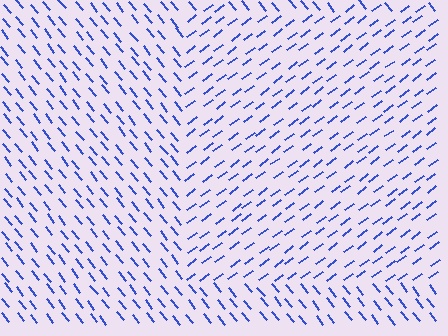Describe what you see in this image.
The image is filled with small blue line segments. A rectangle region in the image has lines oriented differently from the surrounding lines, creating a visible texture boundary.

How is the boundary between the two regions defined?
The boundary is defined purely by a change in line orientation (approximately 87 degrees difference). All lines are the same color and thickness.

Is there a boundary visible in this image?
Yes, there is a texture boundary formed by a change in line orientation.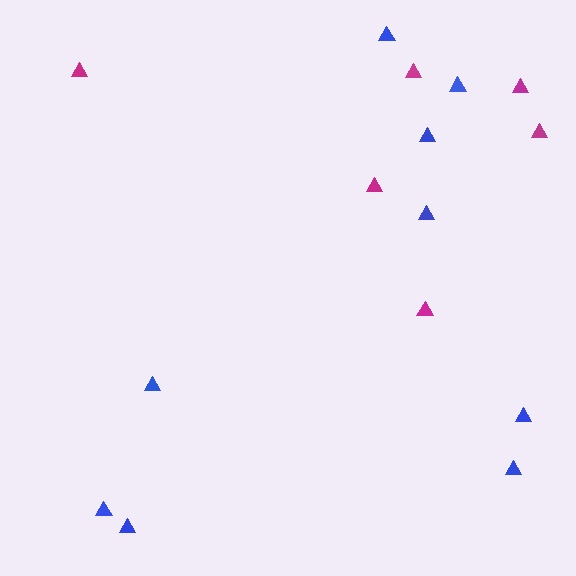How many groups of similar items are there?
There are 2 groups: one group of magenta triangles (6) and one group of blue triangles (9).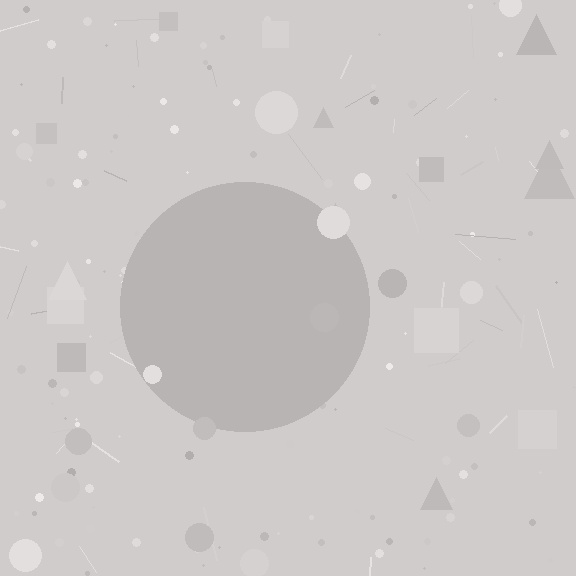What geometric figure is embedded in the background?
A circle is embedded in the background.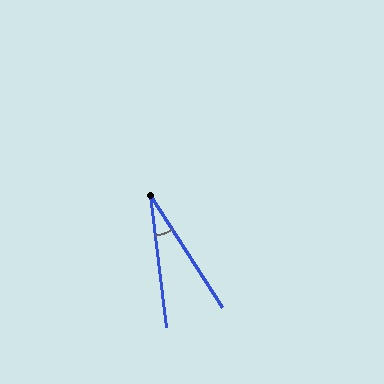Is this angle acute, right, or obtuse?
It is acute.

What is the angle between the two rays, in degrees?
Approximately 26 degrees.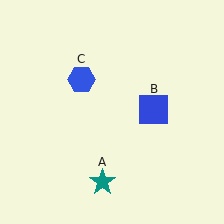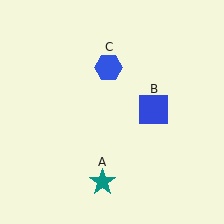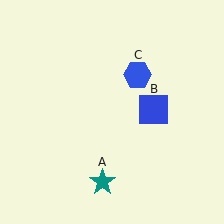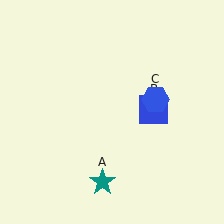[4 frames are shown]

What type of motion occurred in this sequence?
The blue hexagon (object C) rotated clockwise around the center of the scene.